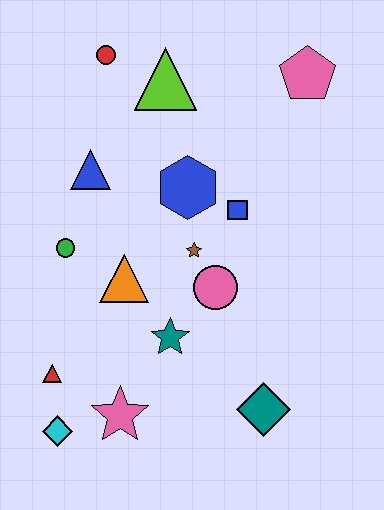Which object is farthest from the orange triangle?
The pink pentagon is farthest from the orange triangle.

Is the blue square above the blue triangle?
No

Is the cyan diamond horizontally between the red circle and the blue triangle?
No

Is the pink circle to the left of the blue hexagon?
No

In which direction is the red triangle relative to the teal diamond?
The red triangle is to the left of the teal diamond.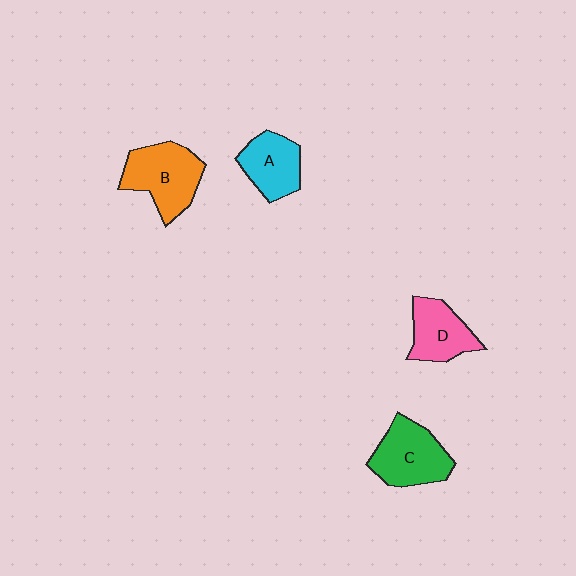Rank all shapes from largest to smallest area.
From largest to smallest: B (orange), C (green), D (pink), A (cyan).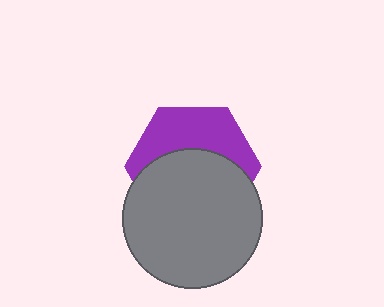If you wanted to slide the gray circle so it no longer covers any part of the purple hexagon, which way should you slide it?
Slide it down — that is the most direct way to separate the two shapes.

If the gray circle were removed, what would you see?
You would see the complete purple hexagon.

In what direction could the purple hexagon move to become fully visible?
The purple hexagon could move up. That would shift it out from behind the gray circle entirely.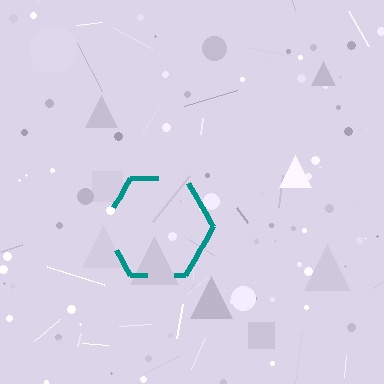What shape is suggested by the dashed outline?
The dashed outline suggests a hexagon.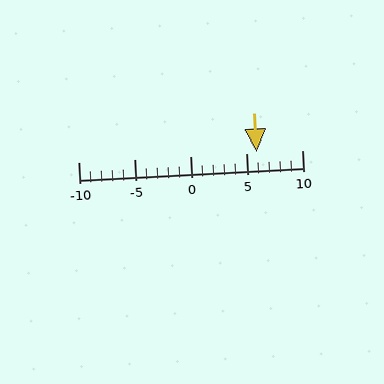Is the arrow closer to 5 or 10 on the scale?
The arrow is closer to 5.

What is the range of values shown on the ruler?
The ruler shows values from -10 to 10.